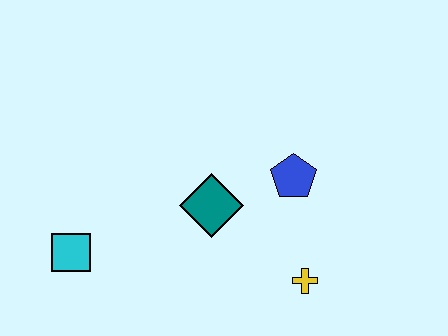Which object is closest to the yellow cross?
The blue pentagon is closest to the yellow cross.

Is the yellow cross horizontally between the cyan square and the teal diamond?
No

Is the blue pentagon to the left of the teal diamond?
No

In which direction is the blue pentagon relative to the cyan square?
The blue pentagon is to the right of the cyan square.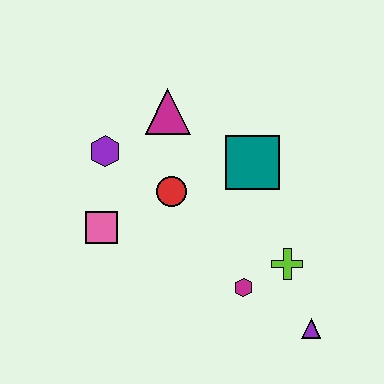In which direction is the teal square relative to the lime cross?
The teal square is above the lime cross.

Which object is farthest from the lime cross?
The purple hexagon is farthest from the lime cross.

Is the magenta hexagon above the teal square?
No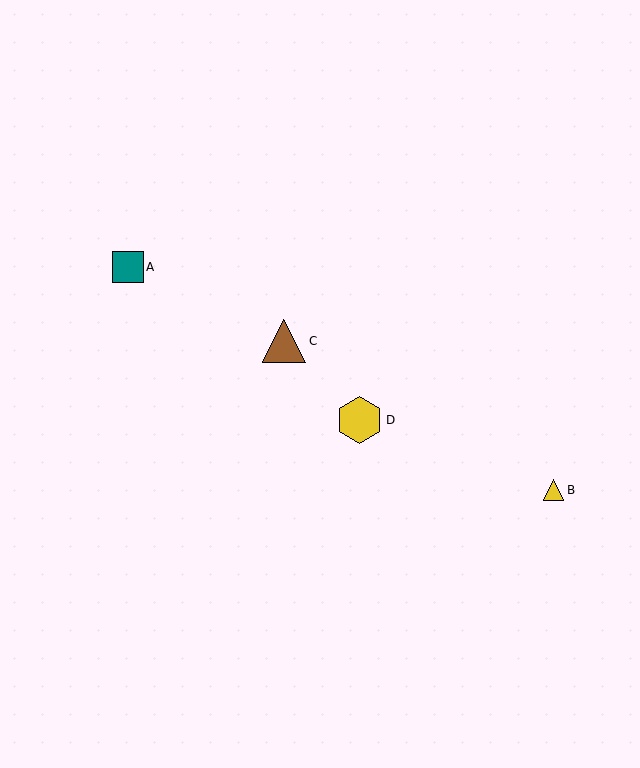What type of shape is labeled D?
Shape D is a yellow hexagon.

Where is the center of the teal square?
The center of the teal square is at (128, 267).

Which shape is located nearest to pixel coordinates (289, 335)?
The brown triangle (labeled C) at (284, 341) is nearest to that location.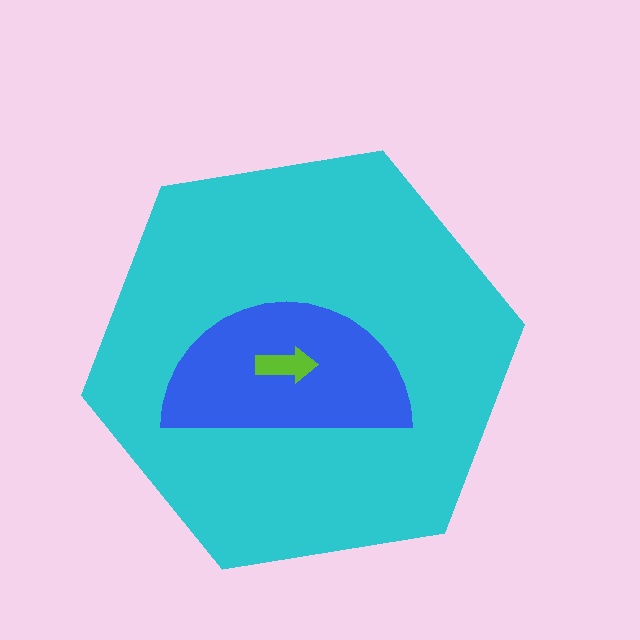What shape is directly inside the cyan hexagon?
The blue semicircle.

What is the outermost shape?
The cyan hexagon.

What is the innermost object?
The lime arrow.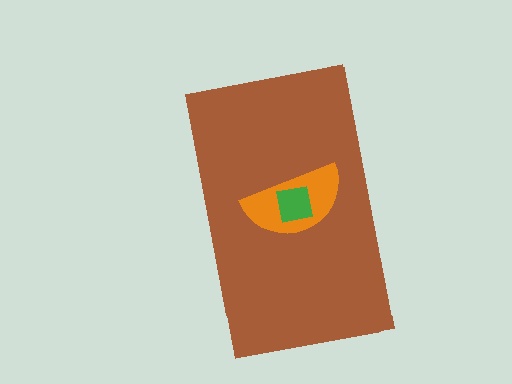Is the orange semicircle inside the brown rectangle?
Yes.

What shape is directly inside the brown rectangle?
The orange semicircle.